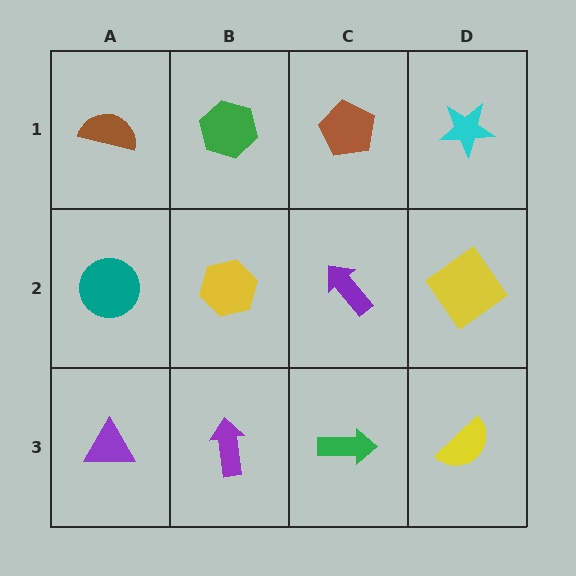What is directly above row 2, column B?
A green hexagon.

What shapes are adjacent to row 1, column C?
A purple arrow (row 2, column C), a green hexagon (row 1, column B), a cyan star (row 1, column D).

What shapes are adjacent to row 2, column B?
A green hexagon (row 1, column B), a purple arrow (row 3, column B), a teal circle (row 2, column A), a purple arrow (row 2, column C).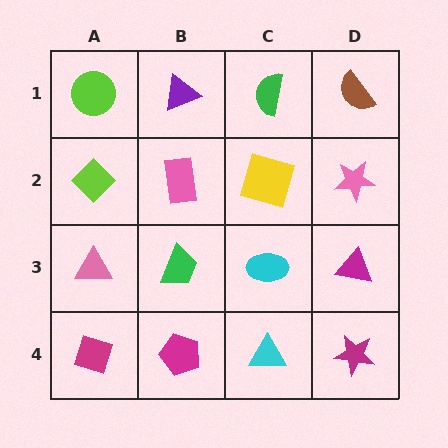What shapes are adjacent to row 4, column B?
A green trapezoid (row 3, column B), a magenta diamond (row 4, column A), a cyan triangle (row 4, column C).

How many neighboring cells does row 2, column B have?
4.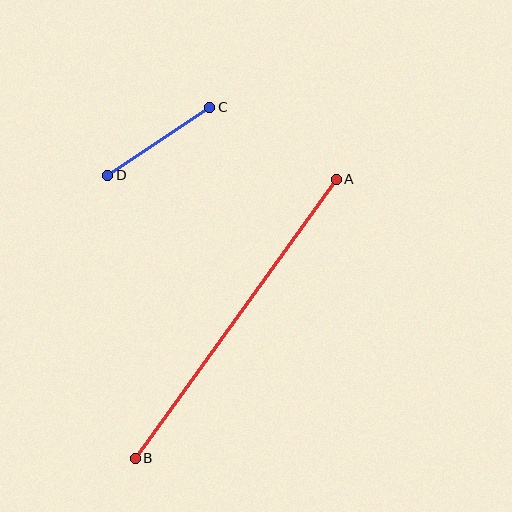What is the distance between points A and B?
The distance is approximately 344 pixels.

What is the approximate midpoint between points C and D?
The midpoint is at approximately (159, 141) pixels.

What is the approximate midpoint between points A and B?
The midpoint is at approximately (236, 319) pixels.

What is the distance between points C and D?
The distance is approximately 123 pixels.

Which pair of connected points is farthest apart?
Points A and B are farthest apart.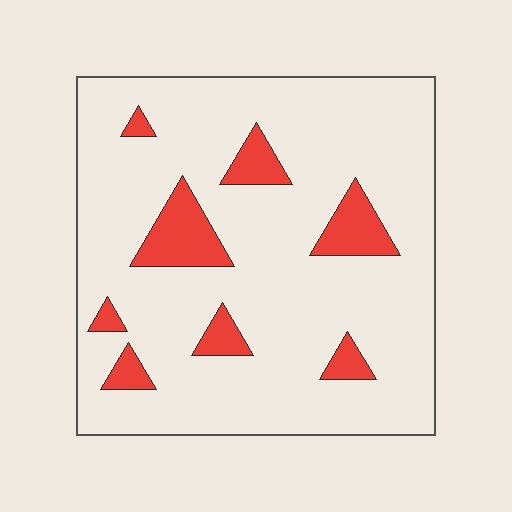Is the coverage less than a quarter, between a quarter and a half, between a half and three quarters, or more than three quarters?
Less than a quarter.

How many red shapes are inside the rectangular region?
8.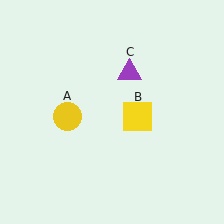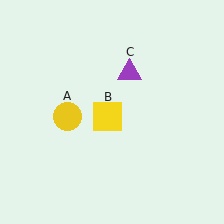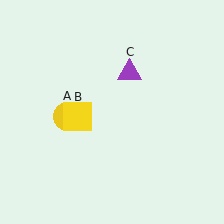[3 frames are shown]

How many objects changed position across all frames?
1 object changed position: yellow square (object B).